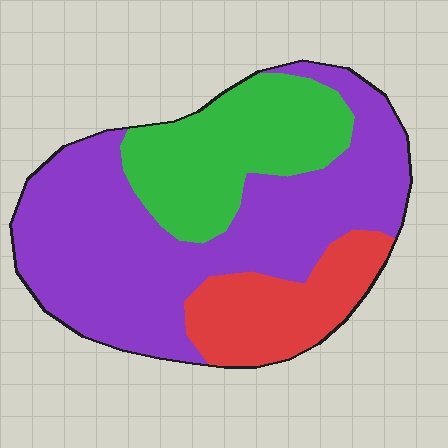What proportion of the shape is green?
Green covers 26% of the shape.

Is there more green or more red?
Green.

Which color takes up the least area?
Red, at roughly 20%.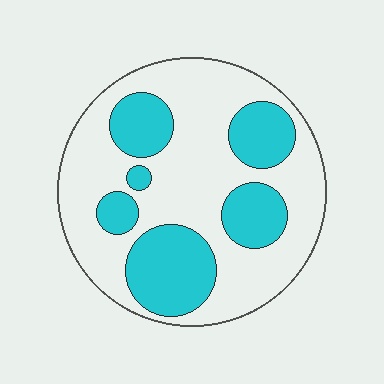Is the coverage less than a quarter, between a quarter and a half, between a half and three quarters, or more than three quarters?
Between a quarter and a half.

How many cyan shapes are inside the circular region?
6.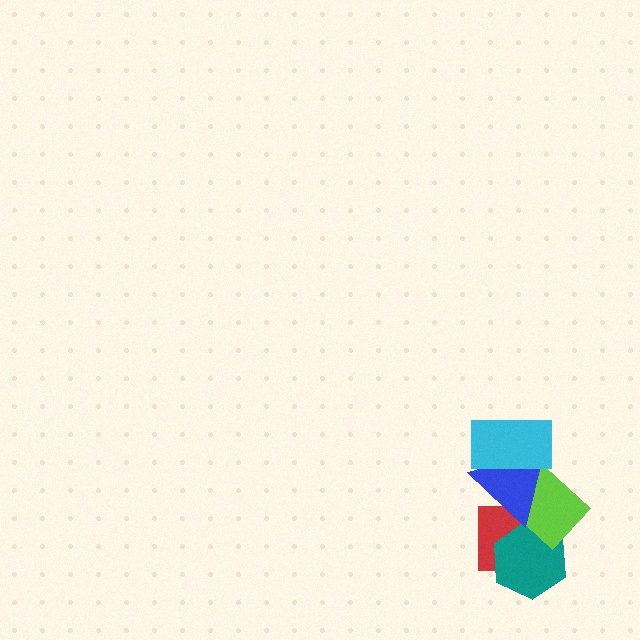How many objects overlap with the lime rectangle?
4 objects overlap with the lime rectangle.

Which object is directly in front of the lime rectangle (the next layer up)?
The blue triangle is directly in front of the lime rectangle.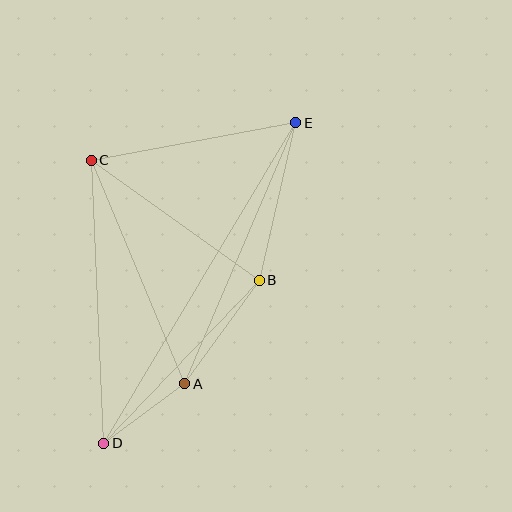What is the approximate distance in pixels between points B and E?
The distance between B and E is approximately 161 pixels.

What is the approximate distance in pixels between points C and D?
The distance between C and D is approximately 284 pixels.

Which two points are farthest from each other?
Points D and E are farthest from each other.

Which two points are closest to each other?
Points A and D are closest to each other.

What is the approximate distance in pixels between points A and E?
The distance between A and E is approximately 283 pixels.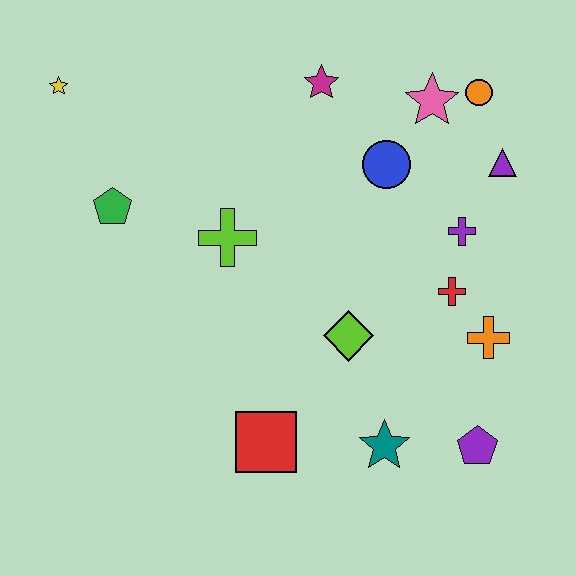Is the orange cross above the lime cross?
No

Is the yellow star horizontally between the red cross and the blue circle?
No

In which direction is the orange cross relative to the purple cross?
The orange cross is below the purple cross.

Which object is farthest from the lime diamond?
The yellow star is farthest from the lime diamond.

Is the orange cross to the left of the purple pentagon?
No